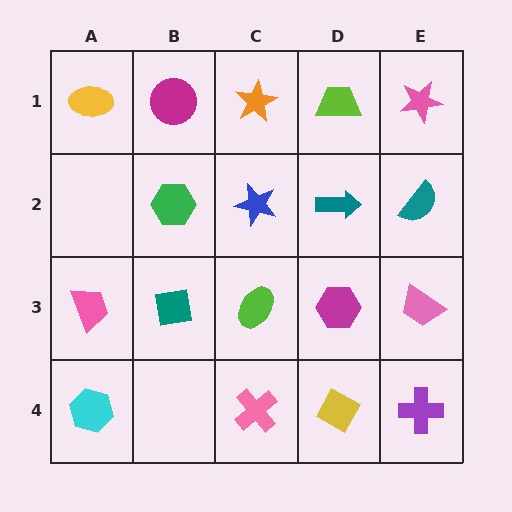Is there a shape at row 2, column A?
No, that cell is empty.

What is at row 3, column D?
A magenta hexagon.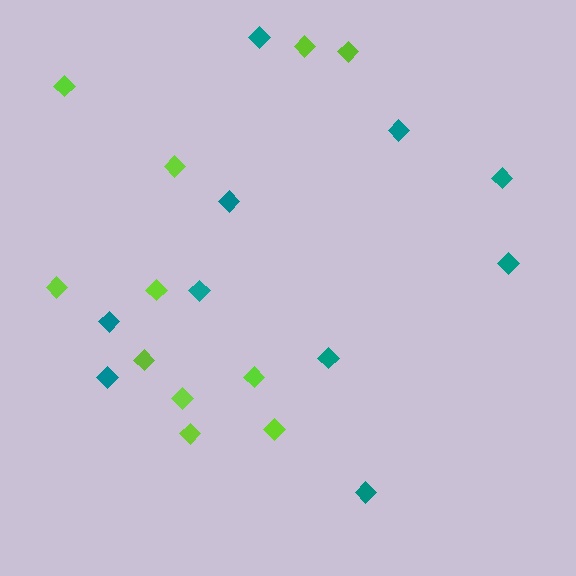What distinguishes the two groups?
There are 2 groups: one group of teal diamonds (10) and one group of lime diamonds (11).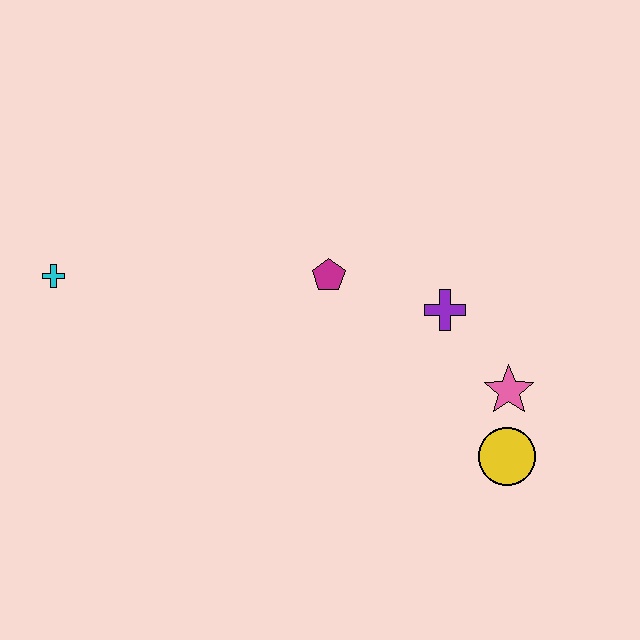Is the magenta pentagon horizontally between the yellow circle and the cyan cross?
Yes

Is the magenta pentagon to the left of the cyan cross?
No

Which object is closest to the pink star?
The yellow circle is closest to the pink star.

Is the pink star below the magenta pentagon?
Yes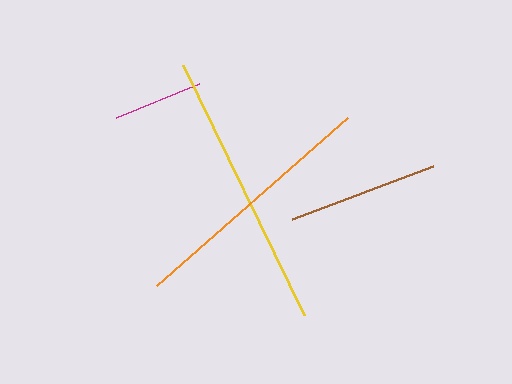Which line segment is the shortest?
The magenta line is the shortest at approximately 89 pixels.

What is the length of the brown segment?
The brown segment is approximately 151 pixels long.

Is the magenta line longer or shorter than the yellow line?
The yellow line is longer than the magenta line.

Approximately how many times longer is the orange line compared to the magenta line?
The orange line is approximately 2.9 times the length of the magenta line.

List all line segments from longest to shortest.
From longest to shortest: yellow, orange, brown, magenta.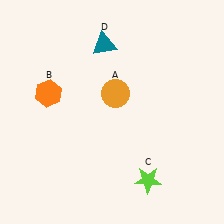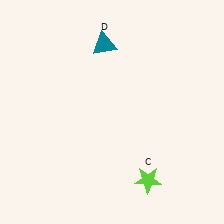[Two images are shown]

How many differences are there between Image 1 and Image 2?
There are 2 differences between the two images.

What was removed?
The orange hexagon (B), the orange circle (A) were removed in Image 2.